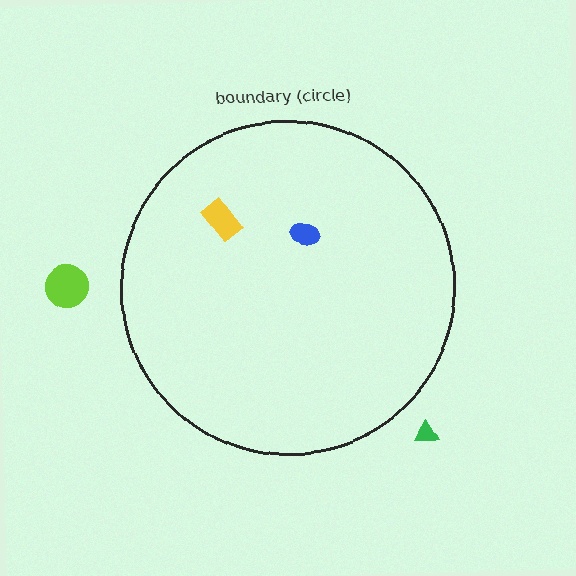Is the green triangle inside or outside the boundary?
Outside.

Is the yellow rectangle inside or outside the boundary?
Inside.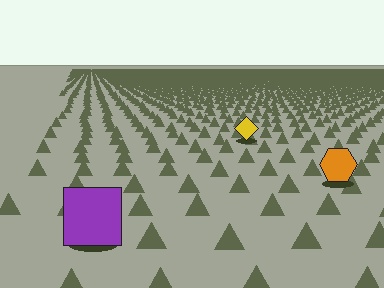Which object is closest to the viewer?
The purple square is closest. The texture marks near it are larger and more spread out.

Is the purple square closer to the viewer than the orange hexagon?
Yes. The purple square is closer — you can tell from the texture gradient: the ground texture is coarser near it.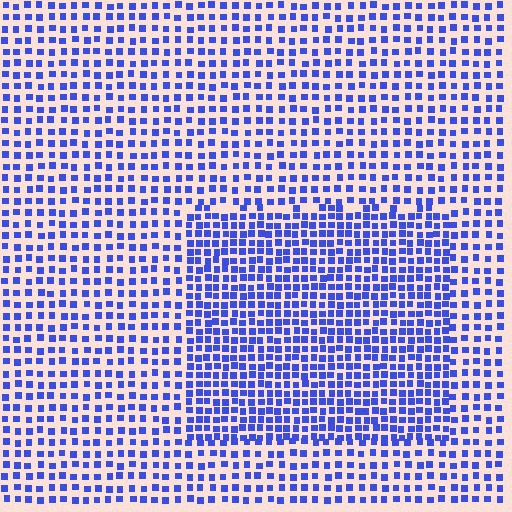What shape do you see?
I see a rectangle.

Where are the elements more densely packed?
The elements are more densely packed inside the rectangle boundary.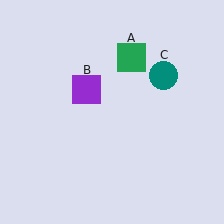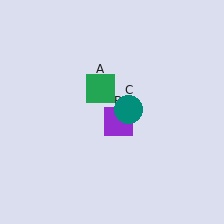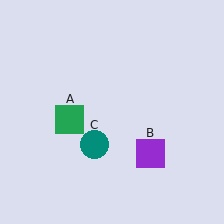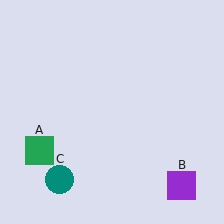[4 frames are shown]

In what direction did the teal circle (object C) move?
The teal circle (object C) moved down and to the left.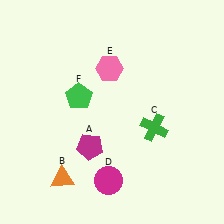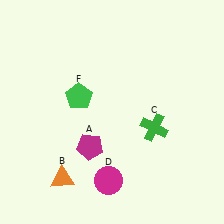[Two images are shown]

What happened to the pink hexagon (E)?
The pink hexagon (E) was removed in Image 2. It was in the top-left area of Image 1.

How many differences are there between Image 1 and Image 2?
There is 1 difference between the two images.